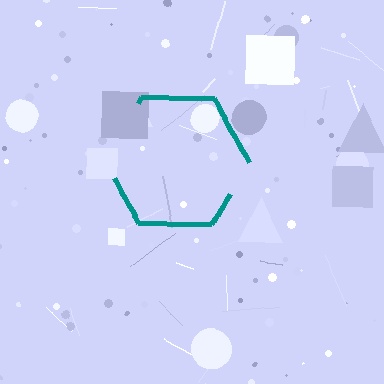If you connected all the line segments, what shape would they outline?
They would outline a hexagon.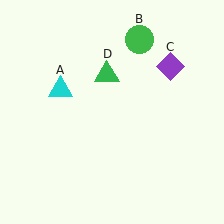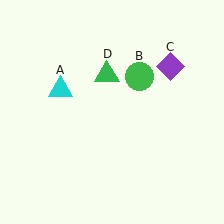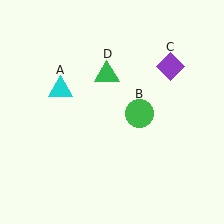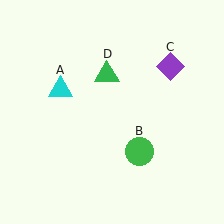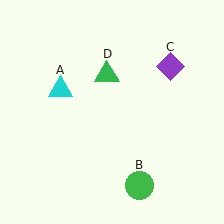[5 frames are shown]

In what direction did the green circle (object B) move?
The green circle (object B) moved down.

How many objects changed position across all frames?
1 object changed position: green circle (object B).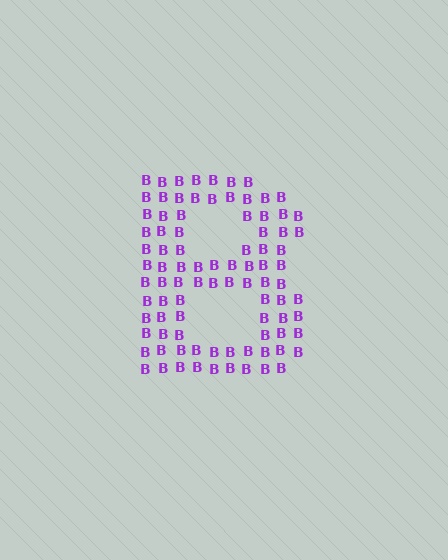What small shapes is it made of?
It is made of small letter B's.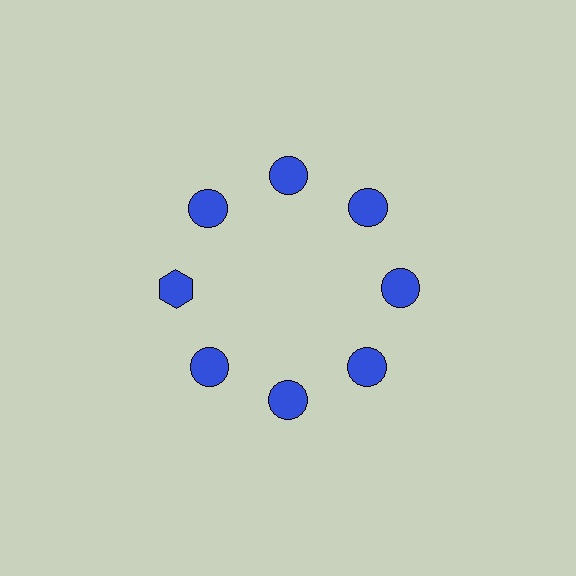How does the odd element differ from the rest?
It has a different shape: hexagon instead of circle.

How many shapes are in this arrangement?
There are 8 shapes arranged in a ring pattern.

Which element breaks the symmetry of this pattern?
The blue hexagon at roughly the 9 o'clock position breaks the symmetry. All other shapes are blue circles.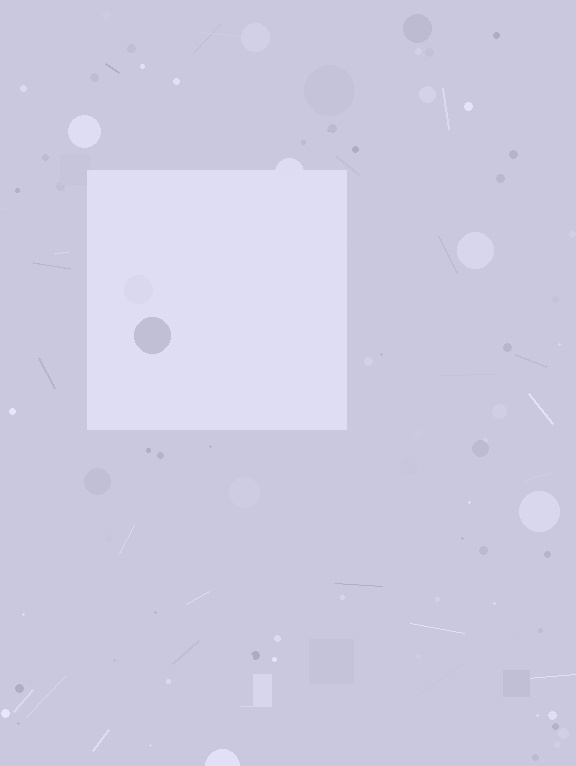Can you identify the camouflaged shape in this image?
The camouflaged shape is a square.